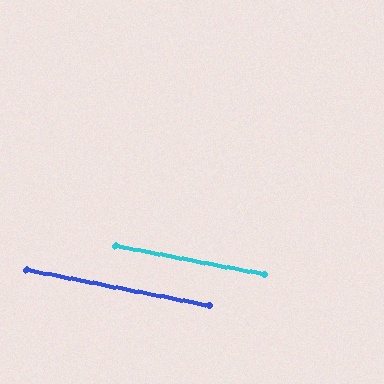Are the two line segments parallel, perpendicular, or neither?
Parallel — their directions differ by only 0.4°.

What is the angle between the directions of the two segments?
Approximately 0 degrees.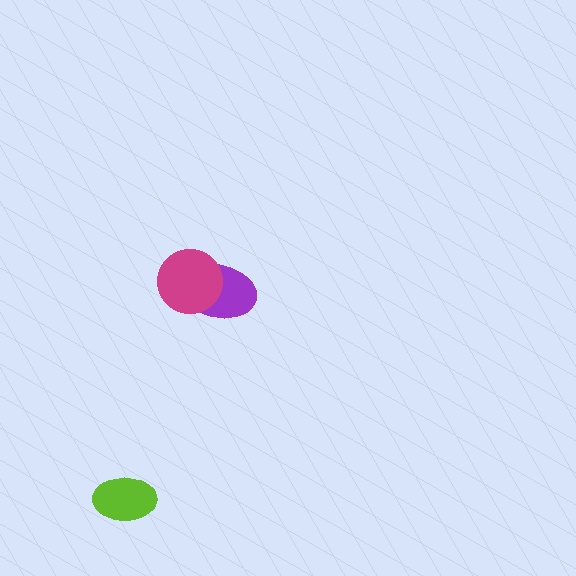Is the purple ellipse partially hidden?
Yes, it is partially covered by another shape.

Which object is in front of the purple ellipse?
The magenta circle is in front of the purple ellipse.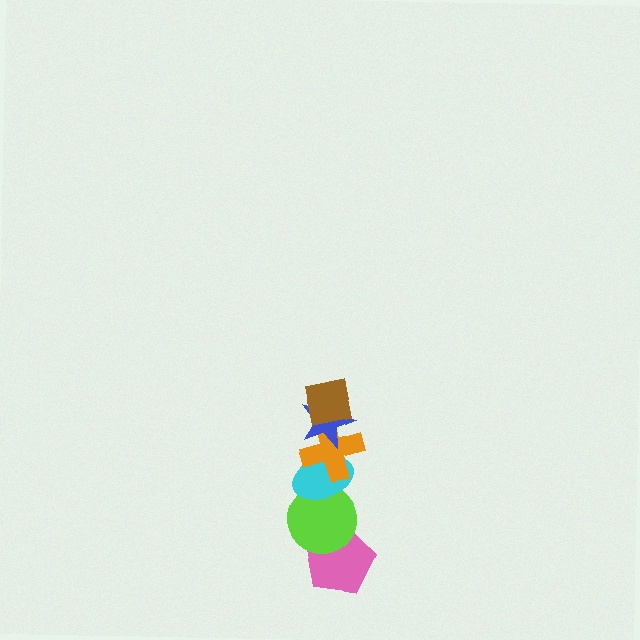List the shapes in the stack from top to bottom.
From top to bottom: the brown square, the blue star, the orange cross, the cyan ellipse, the lime circle, the pink pentagon.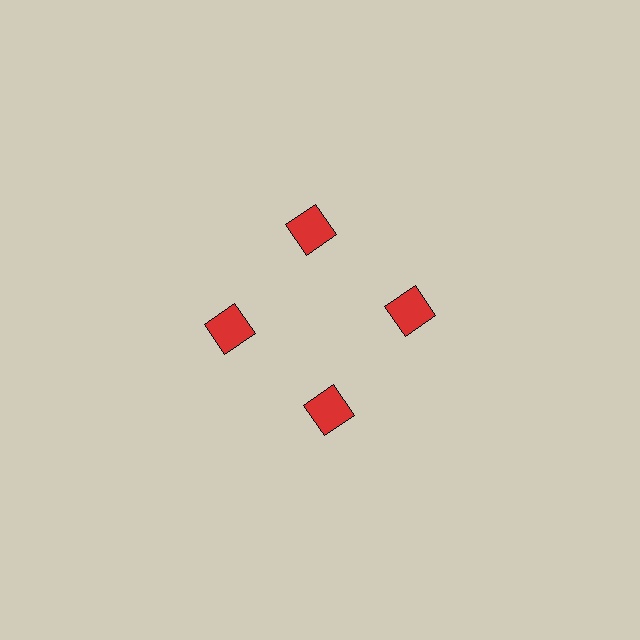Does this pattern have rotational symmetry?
Yes, this pattern has 4-fold rotational symmetry. It looks the same after rotating 90 degrees around the center.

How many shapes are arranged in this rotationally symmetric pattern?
There are 4 shapes, arranged in 4 groups of 1.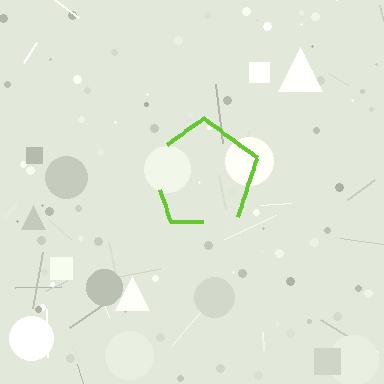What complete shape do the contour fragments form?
The contour fragments form a pentagon.